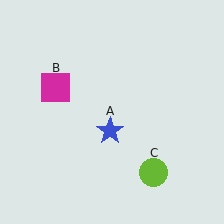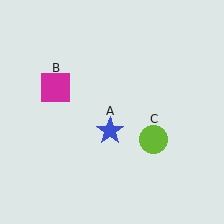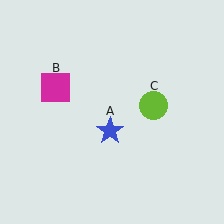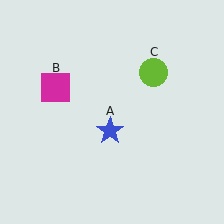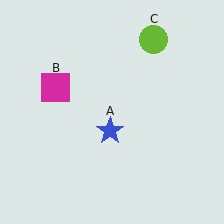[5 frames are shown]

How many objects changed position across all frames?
1 object changed position: lime circle (object C).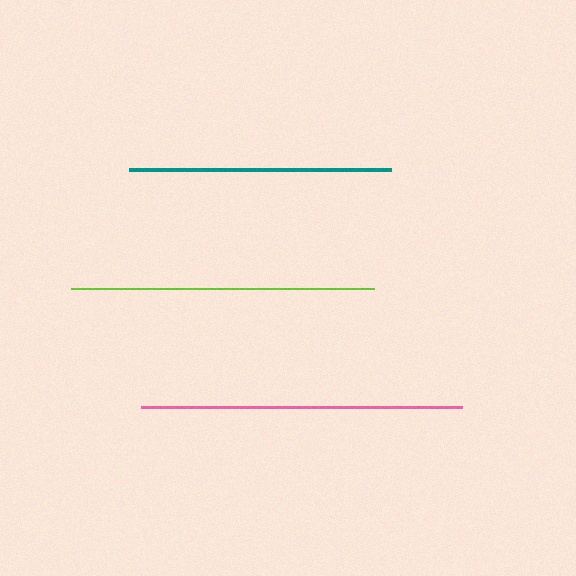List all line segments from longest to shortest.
From longest to shortest: pink, lime, teal.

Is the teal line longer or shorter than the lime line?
The lime line is longer than the teal line.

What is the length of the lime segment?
The lime segment is approximately 303 pixels long.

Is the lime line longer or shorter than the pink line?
The pink line is longer than the lime line.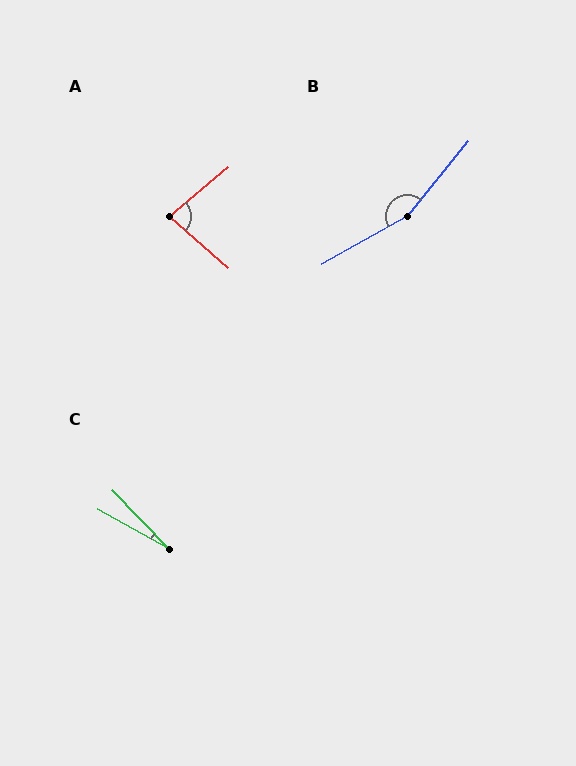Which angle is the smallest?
C, at approximately 17 degrees.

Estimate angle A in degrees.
Approximately 81 degrees.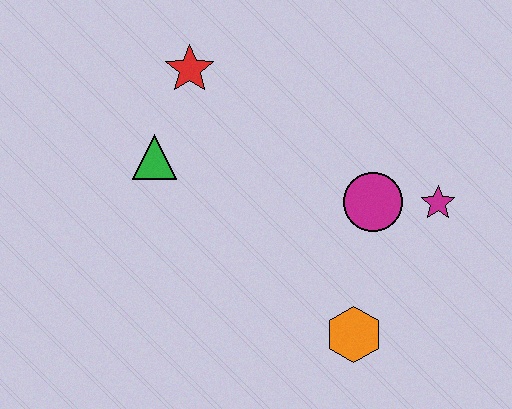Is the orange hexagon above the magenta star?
No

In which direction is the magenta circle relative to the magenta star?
The magenta circle is to the left of the magenta star.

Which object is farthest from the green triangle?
The magenta star is farthest from the green triangle.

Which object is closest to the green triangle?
The red star is closest to the green triangle.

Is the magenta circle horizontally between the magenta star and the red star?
Yes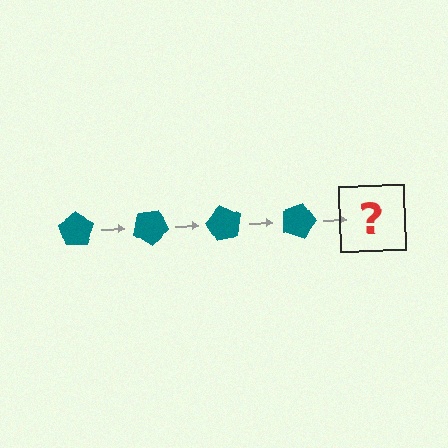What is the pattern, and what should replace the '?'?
The pattern is that the pentagon rotates 30 degrees each step. The '?' should be a teal pentagon rotated 120 degrees.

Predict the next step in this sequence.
The next step is a teal pentagon rotated 120 degrees.